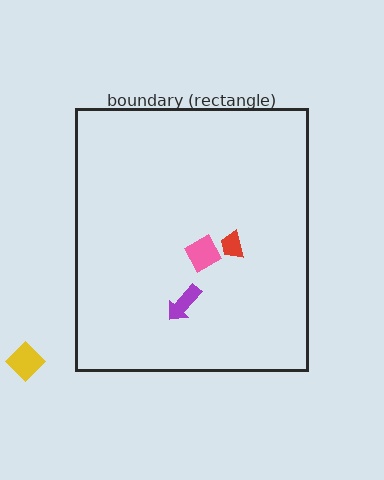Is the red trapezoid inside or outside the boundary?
Inside.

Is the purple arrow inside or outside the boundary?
Inside.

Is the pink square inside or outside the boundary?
Inside.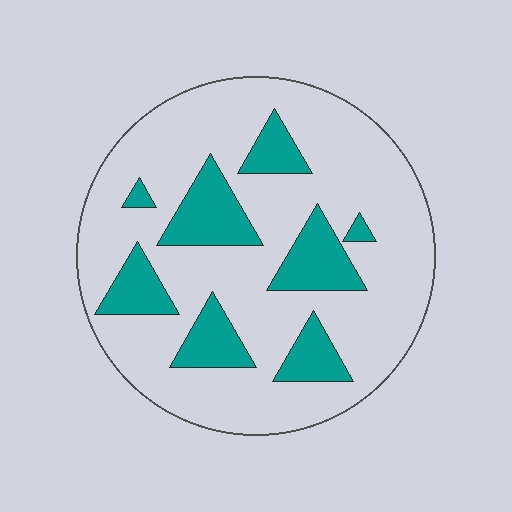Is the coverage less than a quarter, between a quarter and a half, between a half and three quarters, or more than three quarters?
Less than a quarter.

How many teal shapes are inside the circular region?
8.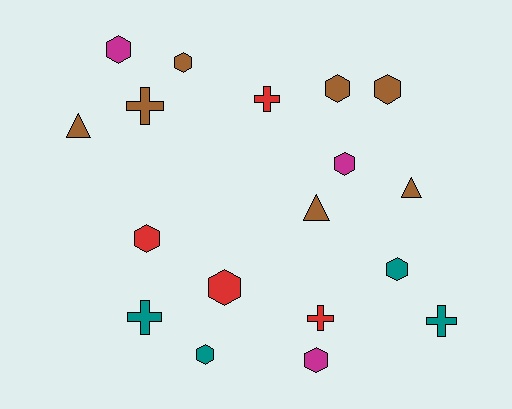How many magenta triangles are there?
There are no magenta triangles.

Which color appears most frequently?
Brown, with 7 objects.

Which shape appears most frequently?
Hexagon, with 10 objects.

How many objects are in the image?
There are 18 objects.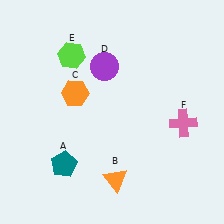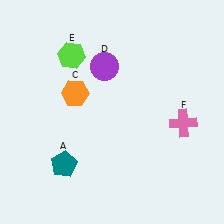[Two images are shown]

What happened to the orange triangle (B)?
The orange triangle (B) was removed in Image 2. It was in the bottom-right area of Image 1.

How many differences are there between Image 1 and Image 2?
There is 1 difference between the two images.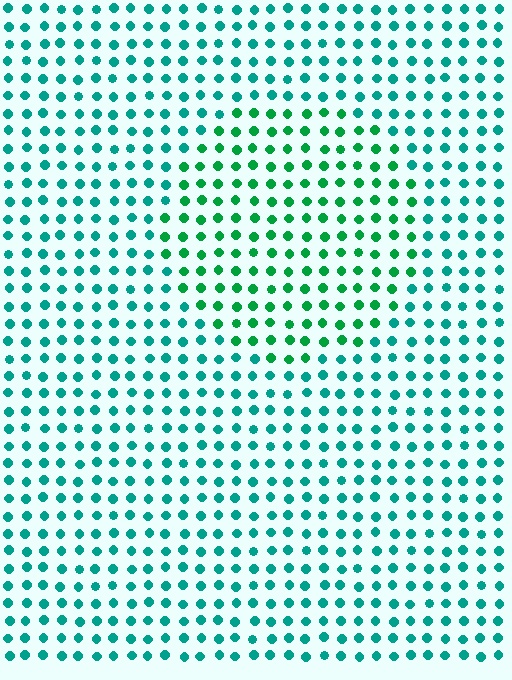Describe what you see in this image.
The image is filled with small teal elements in a uniform arrangement. A circle-shaped region is visible where the elements are tinted to a slightly different hue, forming a subtle color boundary.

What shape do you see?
I see a circle.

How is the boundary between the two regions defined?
The boundary is defined purely by a slight shift in hue (about 30 degrees). Spacing, size, and orientation are identical on both sides.